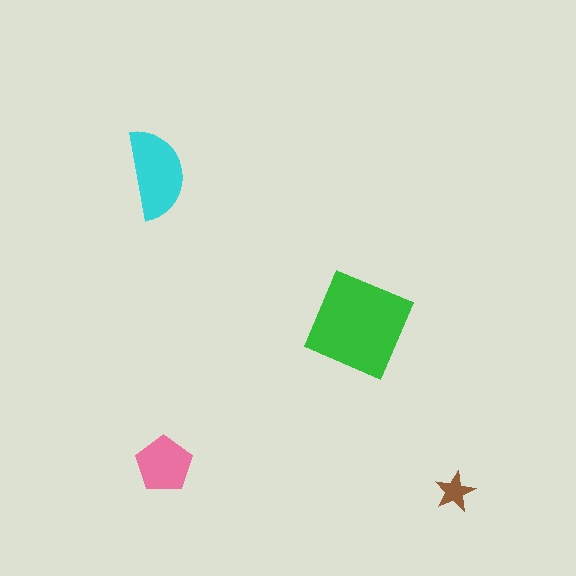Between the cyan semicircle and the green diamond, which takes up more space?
The green diamond.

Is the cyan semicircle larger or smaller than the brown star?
Larger.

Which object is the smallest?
The brown star.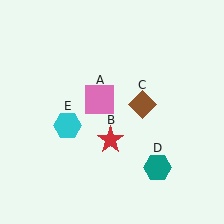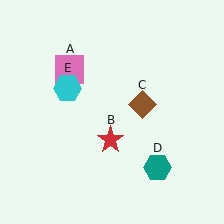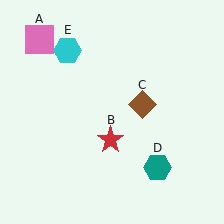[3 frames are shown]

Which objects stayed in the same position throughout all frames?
Red star (object B) and brown diamond (object C) and teal hexagon (object D) remained stationary.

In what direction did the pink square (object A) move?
The pink square (object A) moved up and to the left.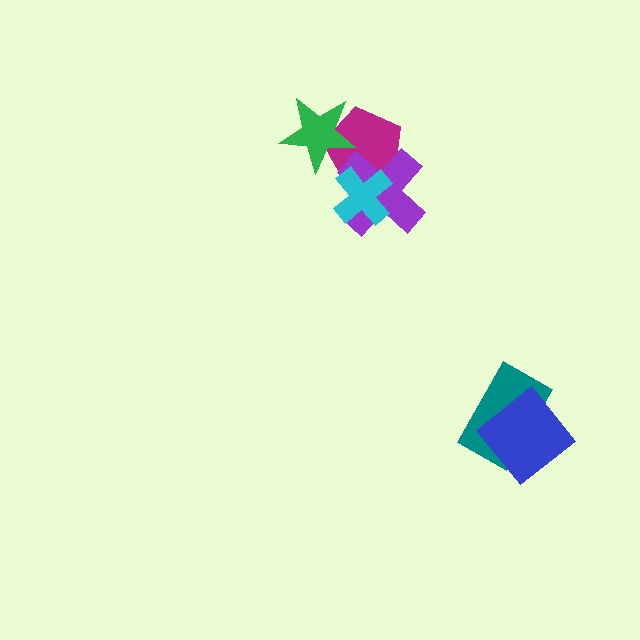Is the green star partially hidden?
No, no other shape covers it.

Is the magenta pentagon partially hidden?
Yes, it is partially covered by another shape.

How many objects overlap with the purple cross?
2 objects overlap with the purple cross.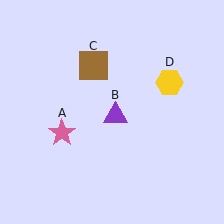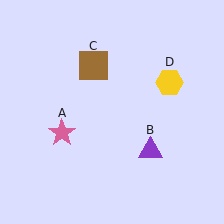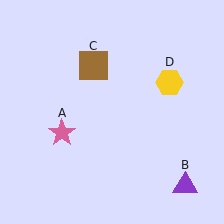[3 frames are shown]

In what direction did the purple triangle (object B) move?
The purple triangle (object B) moved down and to the right.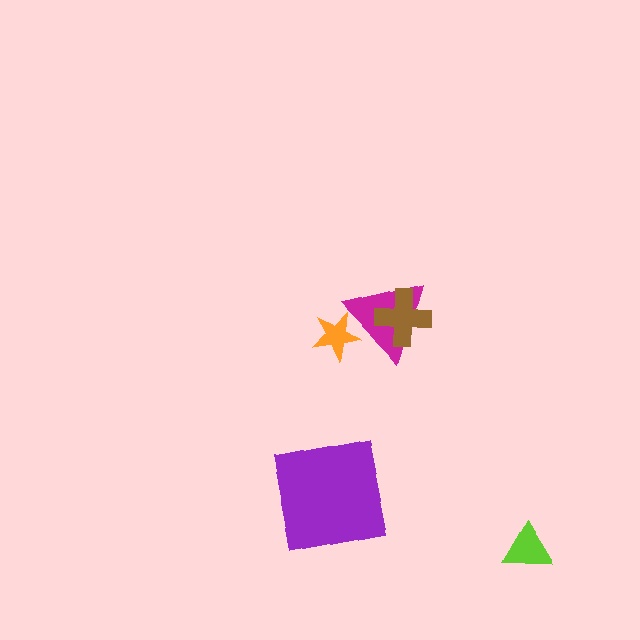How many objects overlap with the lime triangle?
0 objects overlap with the lime triangle.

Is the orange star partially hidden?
Yes, it is partially covered by another shape.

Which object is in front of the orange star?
The magenta triangle is in front of the orange star.